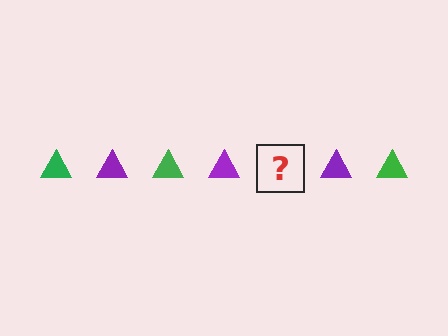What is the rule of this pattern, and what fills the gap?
The rule is that the pattern cycles through green, purple triangles. The gap should be filled with a green triangle.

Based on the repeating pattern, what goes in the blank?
The blank should be a green triangle.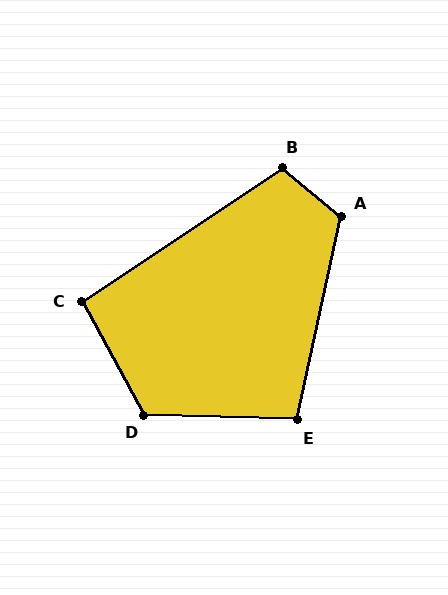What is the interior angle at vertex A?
Approximately 118 degrees (obtuse).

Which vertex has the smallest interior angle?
C, at approximately 95 degrees.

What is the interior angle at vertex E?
Approximately 101 degrees (obtuse).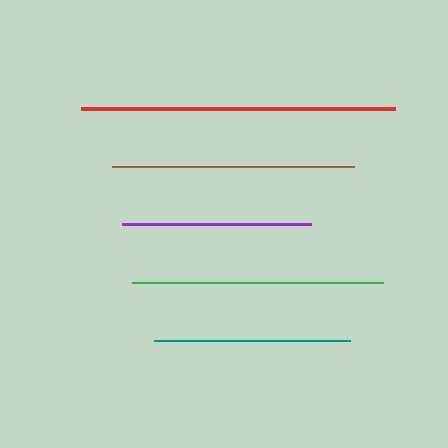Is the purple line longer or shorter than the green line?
The green line is longer than the purple line.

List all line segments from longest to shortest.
From longest to shortest: red, green, brown, teal, purple.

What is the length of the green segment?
The green segment is approximately 251 pixels long.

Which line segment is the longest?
The red line is the longest at approximately 314 pixels.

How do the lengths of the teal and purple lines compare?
The teal and purple lines are approximately the same length.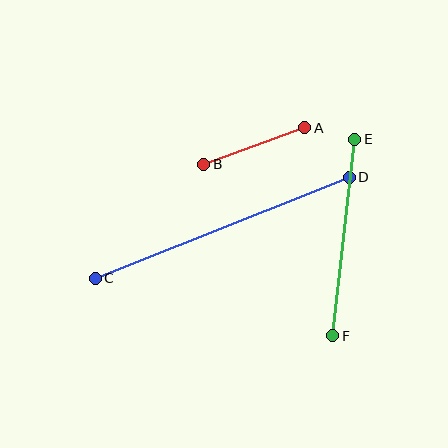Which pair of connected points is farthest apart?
Points C and D are farthest apart.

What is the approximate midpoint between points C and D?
The midpoint is at approximately (222, 228) pixels.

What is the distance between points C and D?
The distance is approximately 273 pixels.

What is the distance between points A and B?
The distance is approximately 107 pixels.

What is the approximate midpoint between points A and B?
The midpoint is at approximately (254, 146) pixels.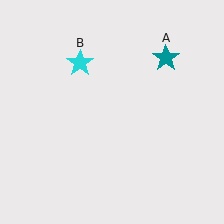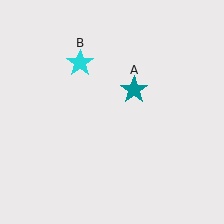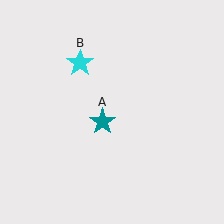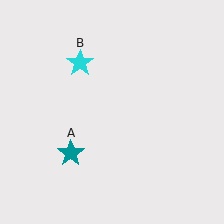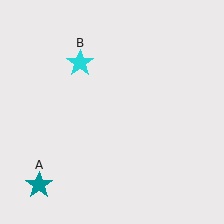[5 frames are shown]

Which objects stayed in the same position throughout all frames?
Cyan star (object B) remained stationary.